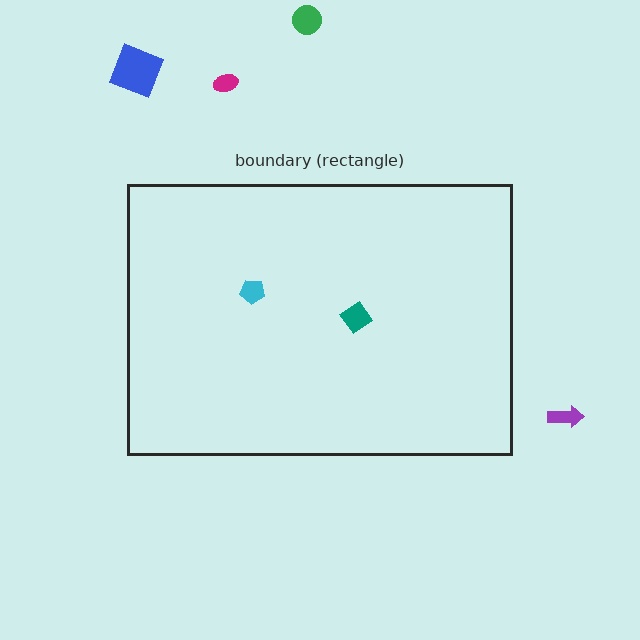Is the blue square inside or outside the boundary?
Outside.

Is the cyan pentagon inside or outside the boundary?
Inside.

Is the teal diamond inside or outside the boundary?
Inside.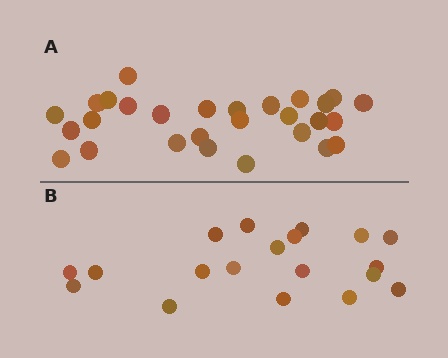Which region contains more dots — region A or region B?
Region A (the top region) has more dots.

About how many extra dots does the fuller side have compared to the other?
Region A has roughly 8 or so more dots than region B.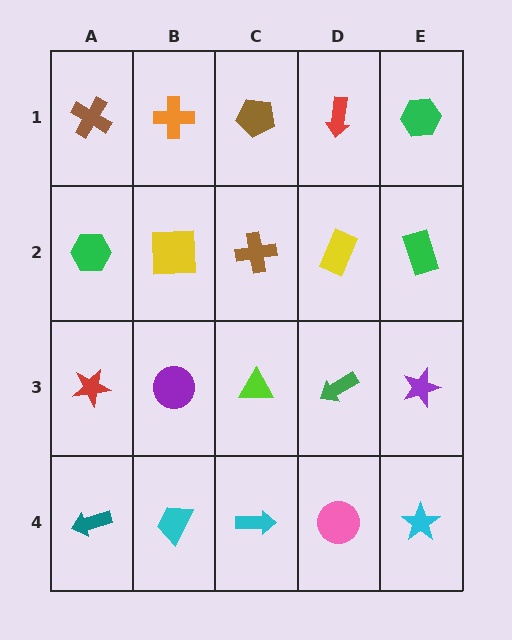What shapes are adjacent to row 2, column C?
A brown pentagon (row 1, column C), a lime triangle (row 3, column C), a yellow square (row 2, column B), a yellow rectangle (row 2, column D).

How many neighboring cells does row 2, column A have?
3.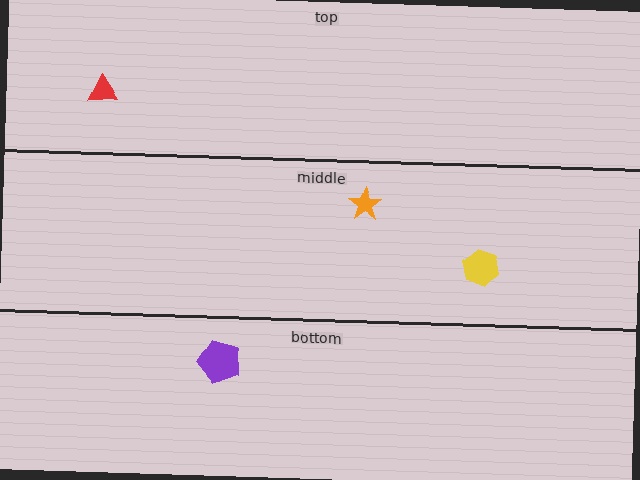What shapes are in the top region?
The red triangle.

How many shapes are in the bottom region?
1.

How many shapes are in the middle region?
2.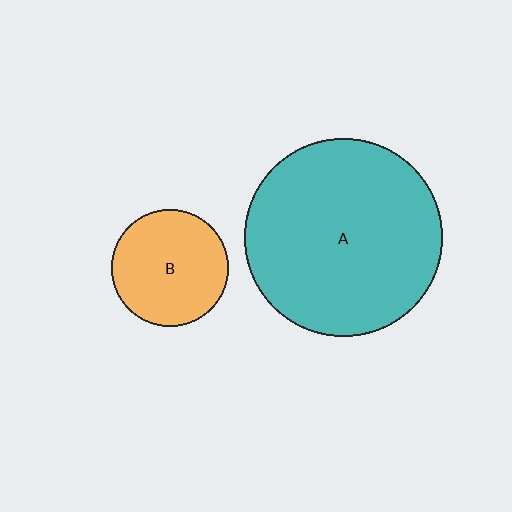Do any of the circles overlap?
No, none of the circles overlap.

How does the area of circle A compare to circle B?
Approximately 2.8 times.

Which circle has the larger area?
Circle A (teal).